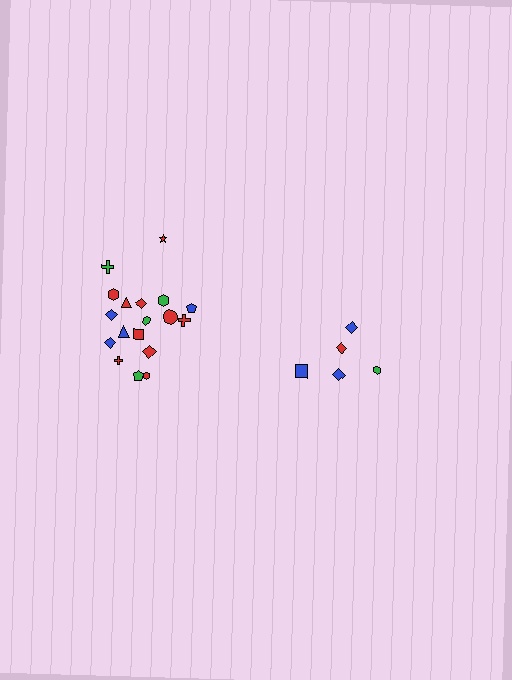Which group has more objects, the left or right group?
The left group.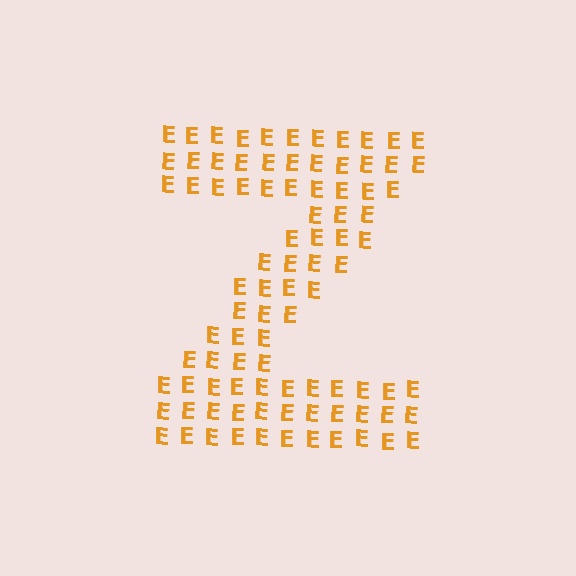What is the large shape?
The large shape is the letter Z.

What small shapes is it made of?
It is made of small letter E's.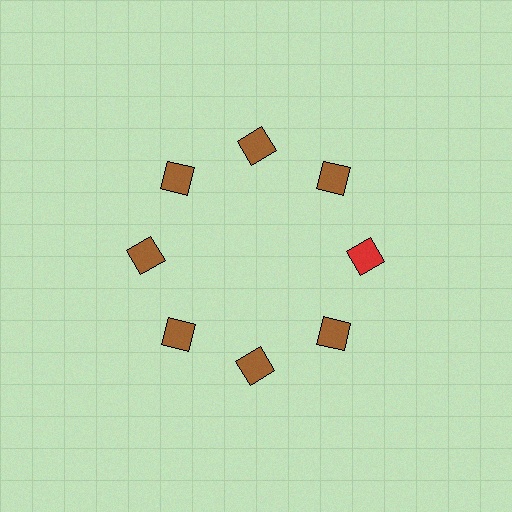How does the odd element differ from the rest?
It has a different color: red instead of brown.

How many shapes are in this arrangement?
There are 8 shapes arranged in a ring pattern.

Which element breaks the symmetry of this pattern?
The red diamond at roughly the 3 o'clock position breaks the symmetry. All other shapes are brown diamonds.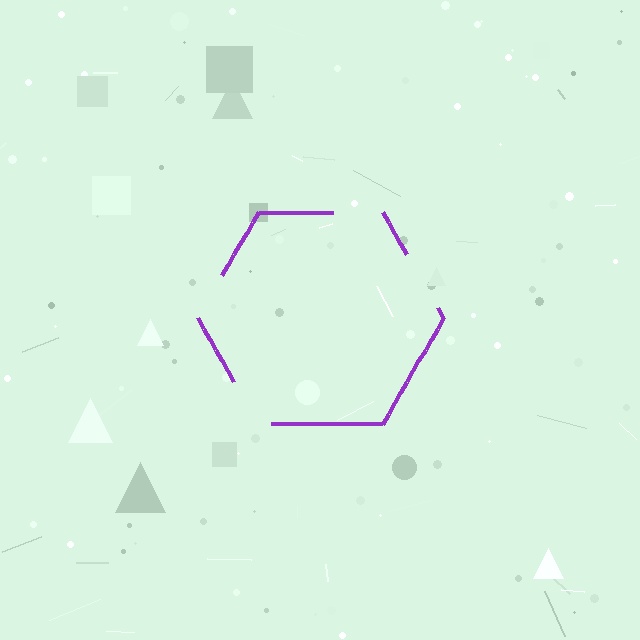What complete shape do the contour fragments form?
The contour fragments form a hexagon.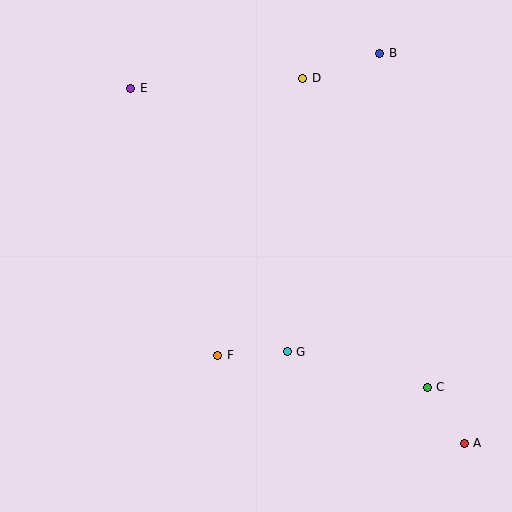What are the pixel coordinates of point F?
Point F is at (218, 355).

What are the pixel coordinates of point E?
Point E is at (131, 88).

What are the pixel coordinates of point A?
Point A is at (464, 443).